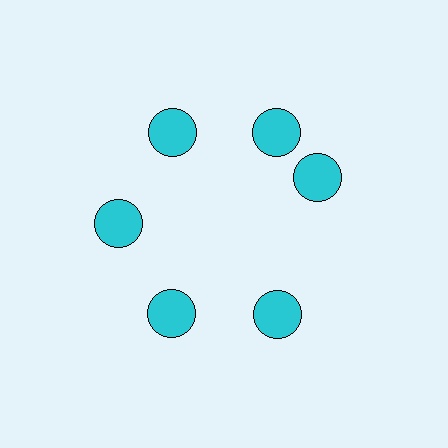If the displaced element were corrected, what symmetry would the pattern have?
It would have 6-fold rotational symmetry — the pattern would map onto itself every 60 degrees.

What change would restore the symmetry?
The symmetry would be restored by rotating it back into even spacing with its neighbors so that all 6 circles sit at equal angles and equal distance from the center.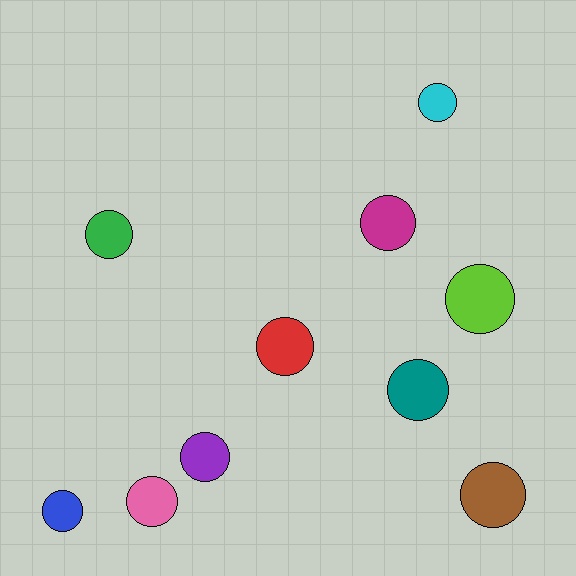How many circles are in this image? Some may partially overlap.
There are 10 circles.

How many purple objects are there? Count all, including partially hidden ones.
There is 1 purple object.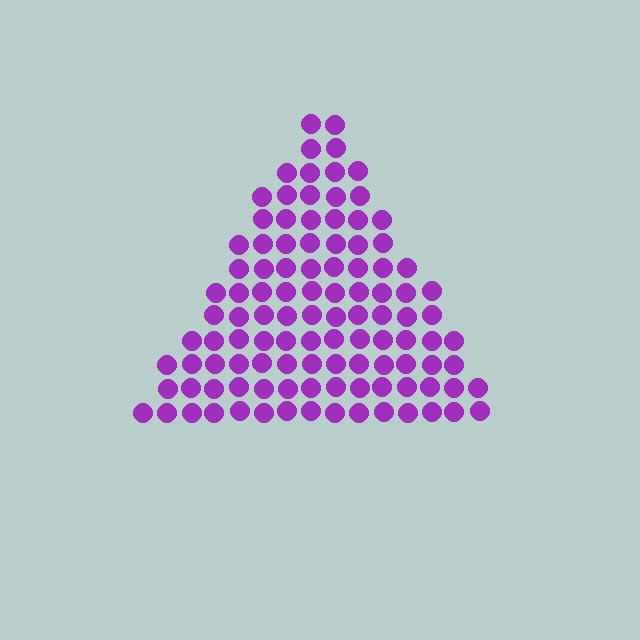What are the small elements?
The small elements are circles.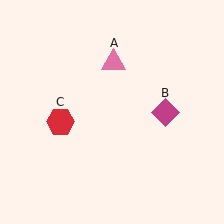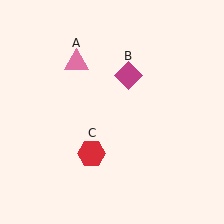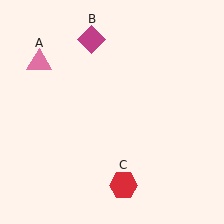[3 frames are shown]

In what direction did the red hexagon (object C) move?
The red hexagon (object C) moved down and to the right.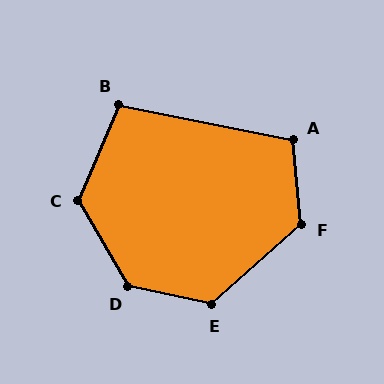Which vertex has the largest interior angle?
D, at approximately 132 degrees.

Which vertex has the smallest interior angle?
B, at approximately 102 degrees.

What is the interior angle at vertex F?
Approximately 126 degrees (obtuse).